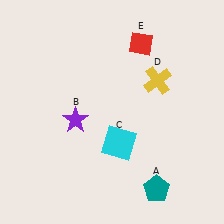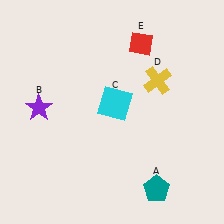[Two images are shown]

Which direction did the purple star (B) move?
The purple star (B) moved left.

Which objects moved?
The objects that moved are: the purple star (B), the cyan square (C).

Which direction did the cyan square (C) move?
The cyan square (C) moved up.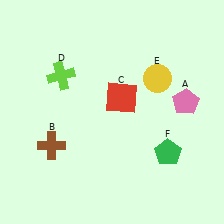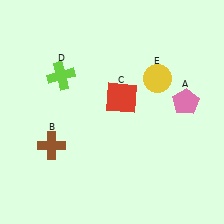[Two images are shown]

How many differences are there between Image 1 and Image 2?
There is 1 difference between the two images.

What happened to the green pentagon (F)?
The green pentagon (F) was removed in Image 2. It was in the bottom-right area of Image 1.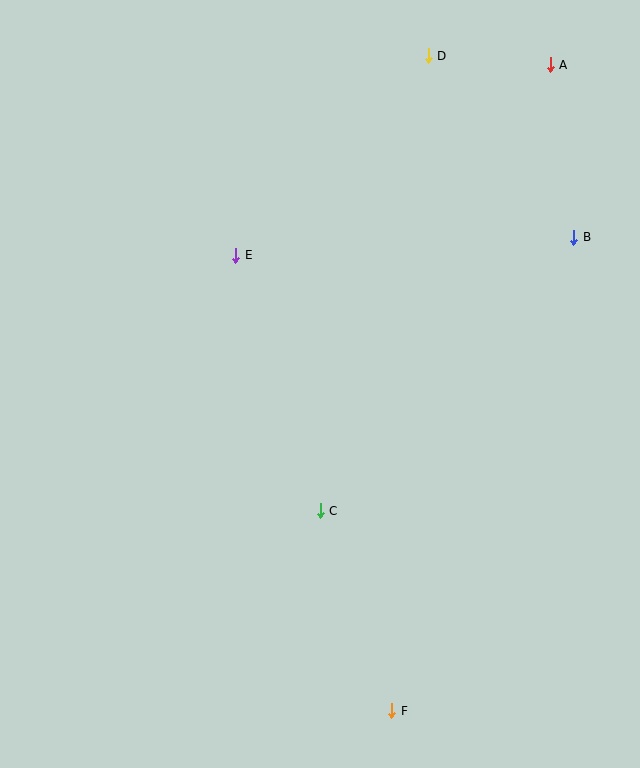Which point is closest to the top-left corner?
Point E is closest to the top-left corner.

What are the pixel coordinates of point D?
Point D is at (428, 56).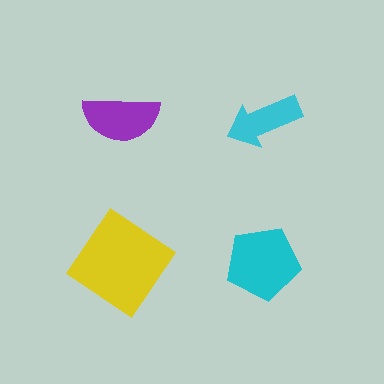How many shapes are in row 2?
2 shapes.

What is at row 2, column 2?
A cyan pentagon.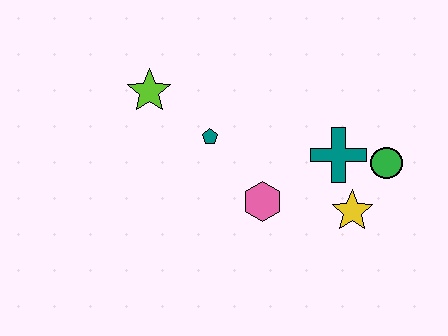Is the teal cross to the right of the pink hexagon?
Yes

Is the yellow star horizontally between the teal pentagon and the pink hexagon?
No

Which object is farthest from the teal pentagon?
The green circle is farthest from the teal pentagon.